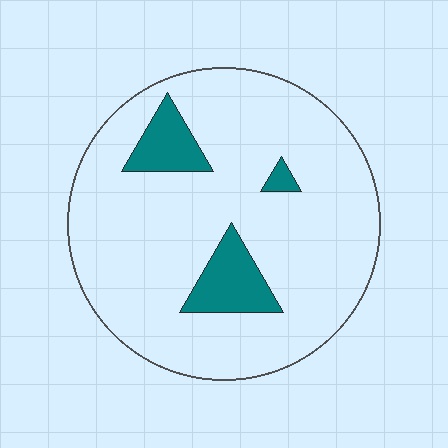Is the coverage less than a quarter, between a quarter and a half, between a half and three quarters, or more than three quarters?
Less than a quarter.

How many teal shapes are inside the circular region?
3.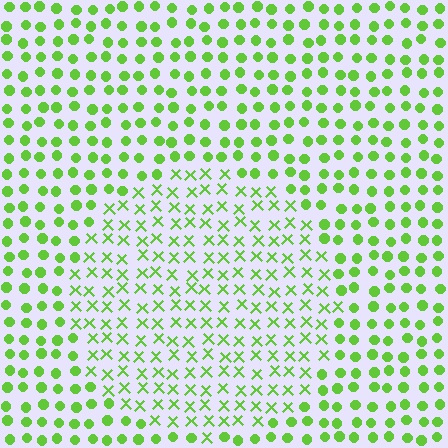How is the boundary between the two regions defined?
The boundary is defined by a change in element shape: X marks inside vs. circles outside. All elements share the same color and spacing.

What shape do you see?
I see a circle.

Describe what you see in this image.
The image is filled with small lime elements arranged in a uniform grid. A circle-shaped region contains X marks, while the surrounding area contains circles. The boundary is defined purely by the change in element shape.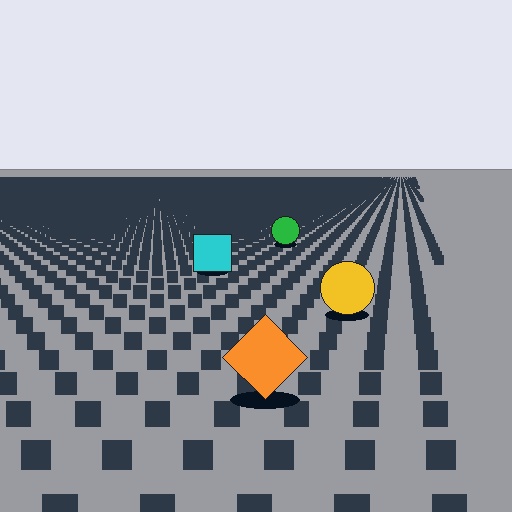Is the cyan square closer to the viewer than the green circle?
Yes. The cyan square is closer — you can tell from the texture gradient: the ground texture is coarser near it.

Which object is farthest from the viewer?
The green circle is farthest from the viewer. It appears smaller and the ground texture around it is denser.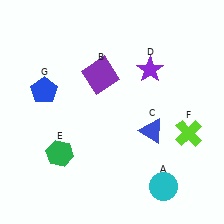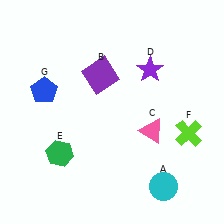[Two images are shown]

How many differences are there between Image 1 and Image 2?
There is 1 difference between the two images.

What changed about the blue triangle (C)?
In Image 1, C is blue. In Image 2, it changed to pink.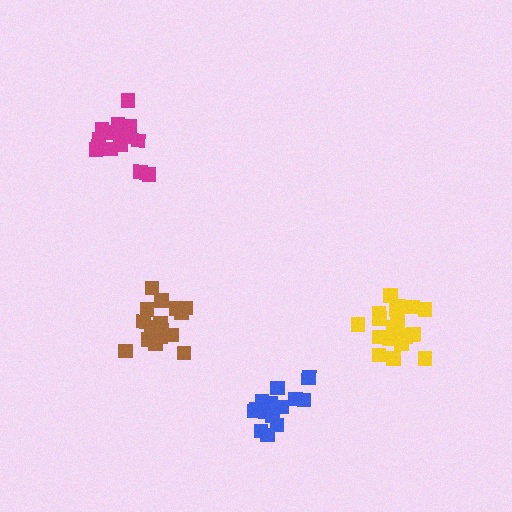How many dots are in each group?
Group 1: 14 dots, Group 2: 17 dots, Group 3: 20 dots, Group 4: 17 dots (68 total).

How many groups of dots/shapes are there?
There are 4 groups.